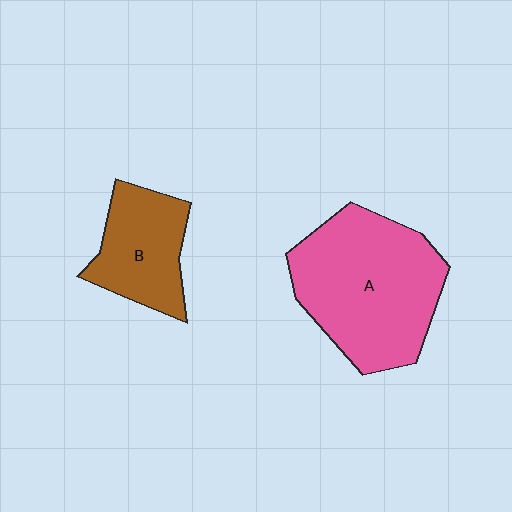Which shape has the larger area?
Shape A (pink).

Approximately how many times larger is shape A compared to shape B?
Approximately 1.9 times.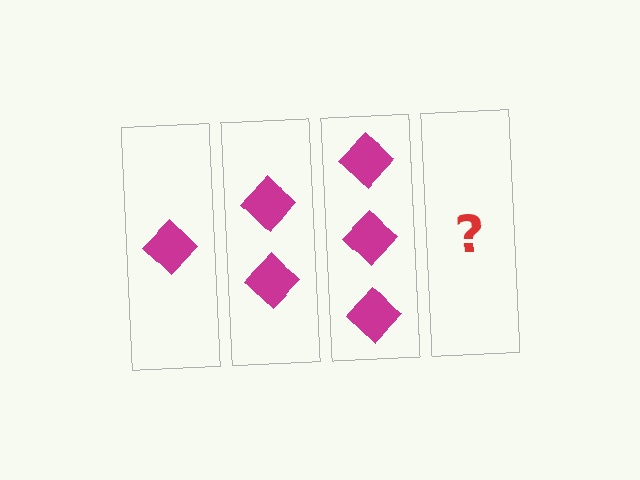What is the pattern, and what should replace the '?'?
The pattern is that each step adds one more diamond. The '?' should be 4 diamonds.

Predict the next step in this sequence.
The next step is 4 diamonds.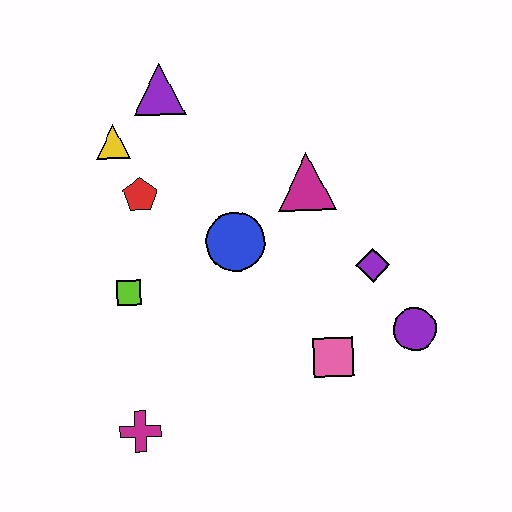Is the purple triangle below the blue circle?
No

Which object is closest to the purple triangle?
The yellow triangle is closest to the purple triangle.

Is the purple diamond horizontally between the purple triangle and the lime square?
No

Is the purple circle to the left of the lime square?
No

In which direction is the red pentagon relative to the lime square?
The red pentagon is above the lime square.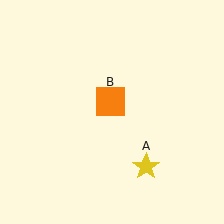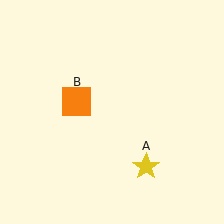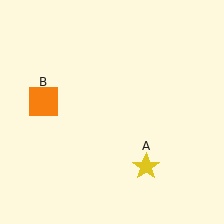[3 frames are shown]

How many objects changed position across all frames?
1 object changed position: orange square (object B).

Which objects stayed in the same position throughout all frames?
Yellow star (object A) remained stationary.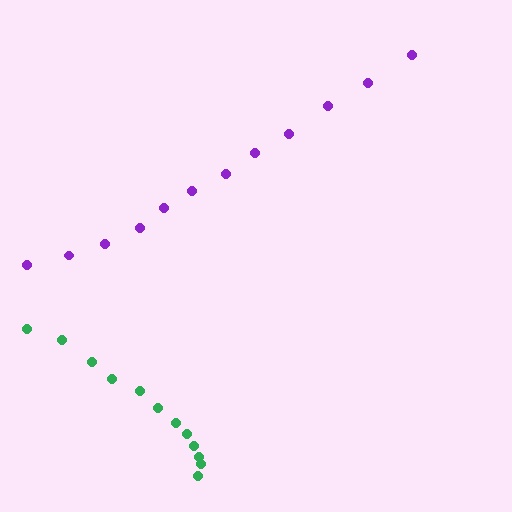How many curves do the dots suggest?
There are 2 distinct paths.